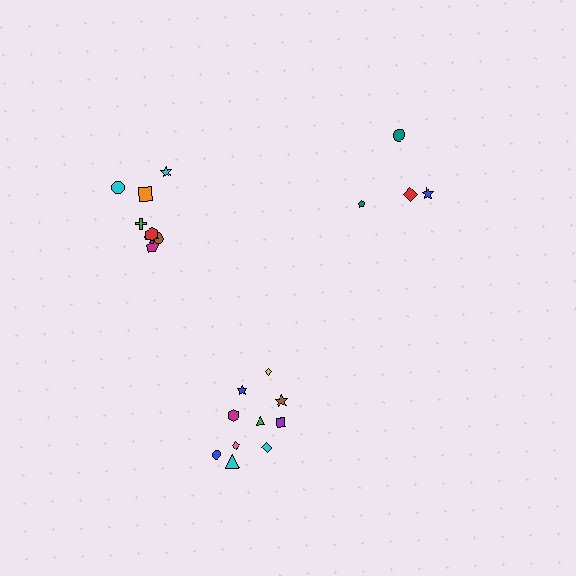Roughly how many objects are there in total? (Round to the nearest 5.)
Roughly 20 objects in total.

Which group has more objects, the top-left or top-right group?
The top-left group.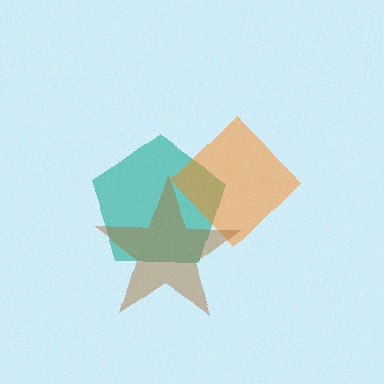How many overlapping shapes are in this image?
There are 3 overlapping shapes in the image.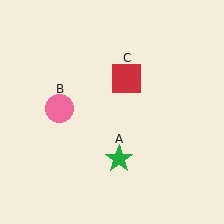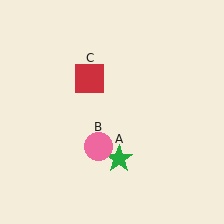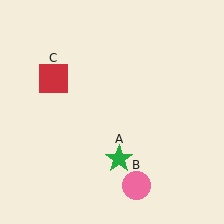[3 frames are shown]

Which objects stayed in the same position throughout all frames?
Green star (object A) remained stationary.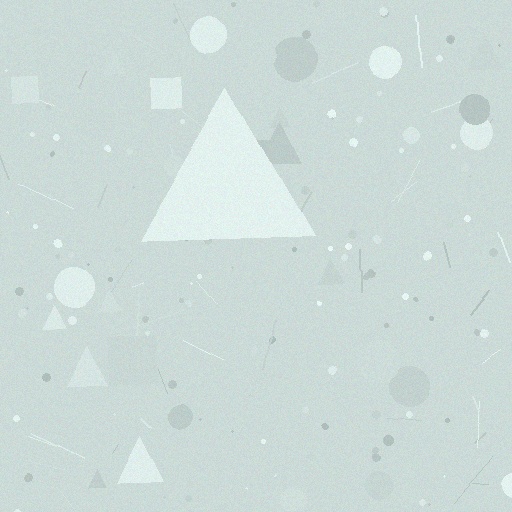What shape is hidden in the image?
A triangle is hidden in the image.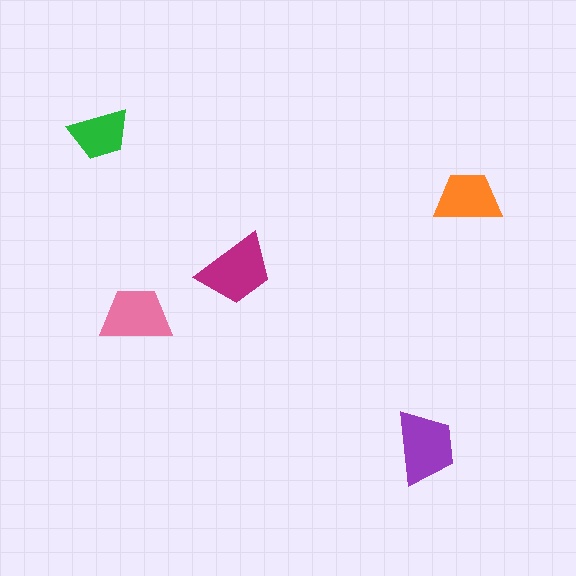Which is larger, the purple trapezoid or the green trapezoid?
The purple one.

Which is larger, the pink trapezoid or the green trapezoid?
The pink one.